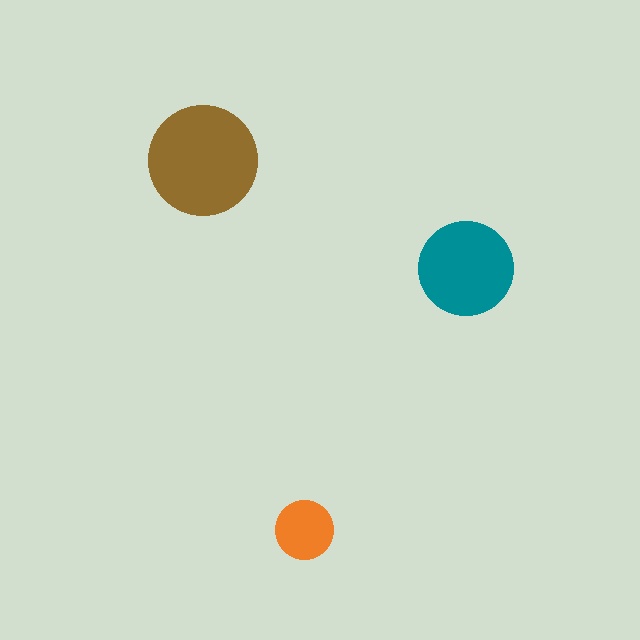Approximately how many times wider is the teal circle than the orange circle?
About 1.5 times wider.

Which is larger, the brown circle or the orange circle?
The brown one.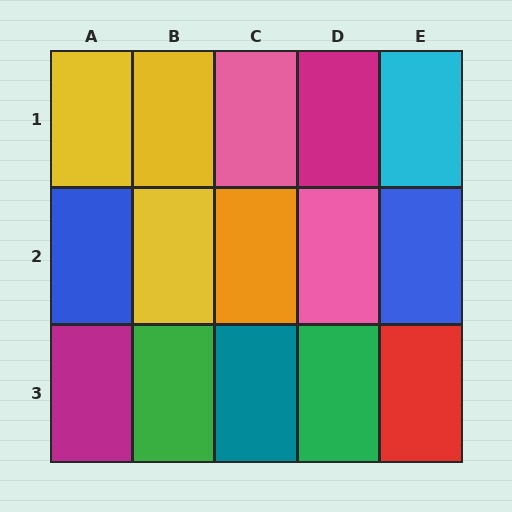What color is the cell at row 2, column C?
Orange.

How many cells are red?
1 cell is red.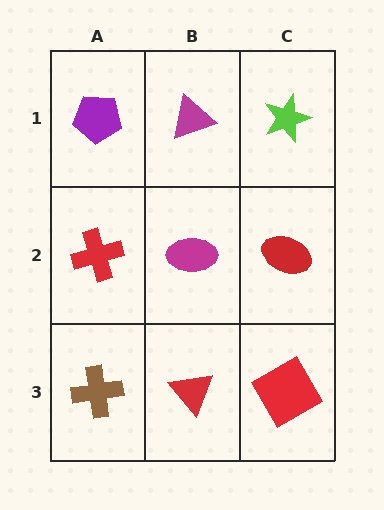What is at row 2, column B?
A magenta ellipse.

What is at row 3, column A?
A brown cross.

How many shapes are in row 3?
3 shapes.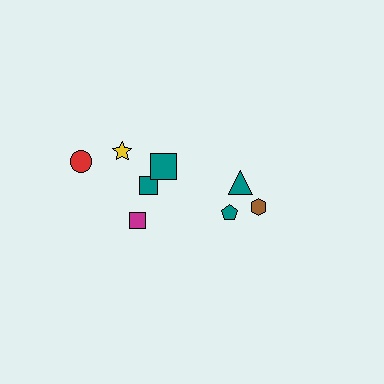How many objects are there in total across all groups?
There are 8 objects.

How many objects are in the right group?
There are 3 objects.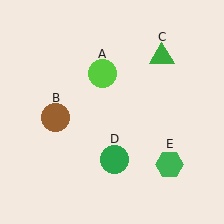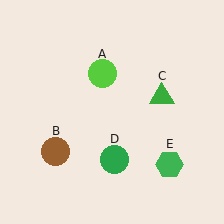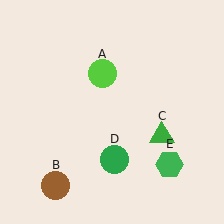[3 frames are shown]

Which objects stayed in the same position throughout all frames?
Lime circle (object A) and green circle (object D) and green hexagon (object E) remained stationary.